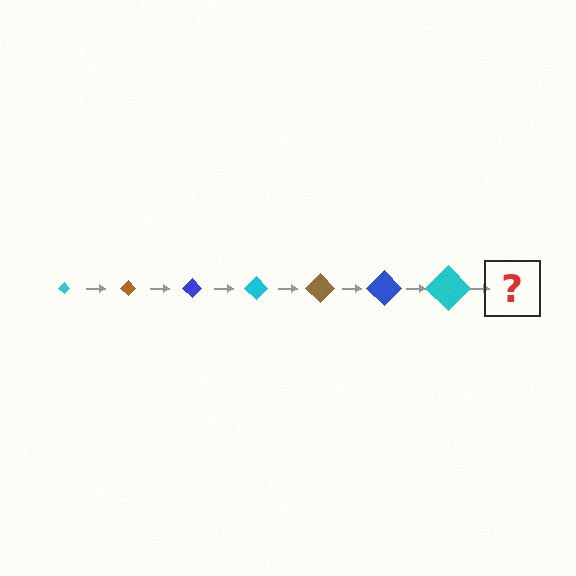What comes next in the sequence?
The next element should be a brown diamond, larger than the previous one.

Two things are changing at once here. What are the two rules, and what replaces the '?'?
The two rules are that the diamond grows larger each step and the color cycles through cyan, brown, and blue. The '?' should be a brown diamond, larger than the previous one.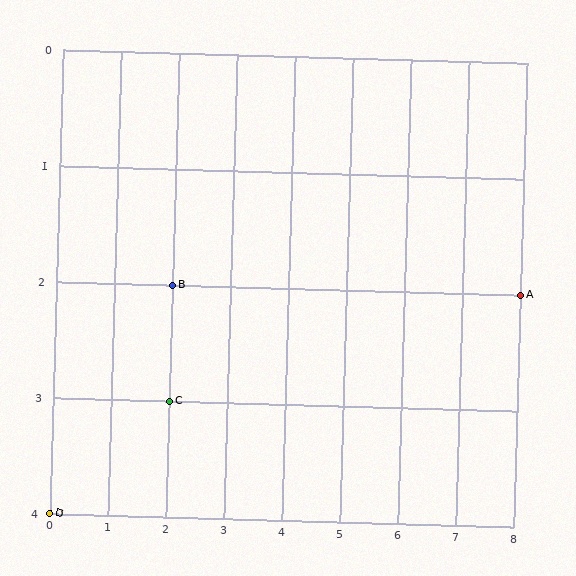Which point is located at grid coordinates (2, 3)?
Point C is at (2, 3).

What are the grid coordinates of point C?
Point C is at grid coordinates (2, 3).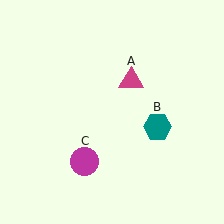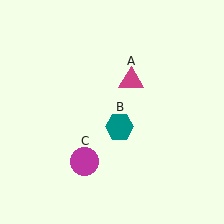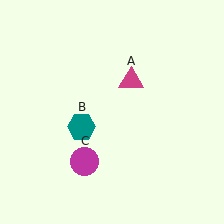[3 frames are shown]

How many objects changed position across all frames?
1 object changed position: teal hexagon (object B).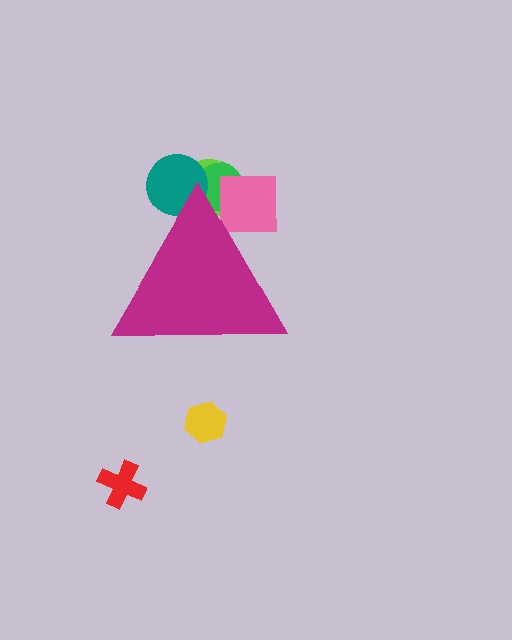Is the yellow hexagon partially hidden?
No, the yellow hexagon is fully visible.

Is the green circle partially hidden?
Yes, the green circle is partially hidden behind the magenta triangle.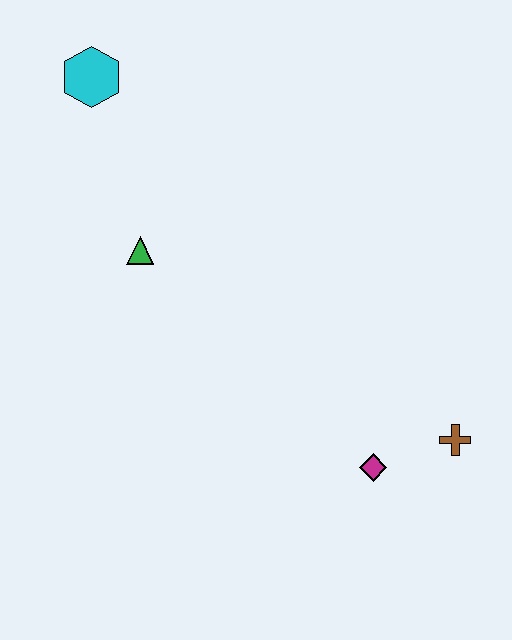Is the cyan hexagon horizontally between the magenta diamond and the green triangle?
No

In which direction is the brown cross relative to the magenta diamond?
The brown cross is to the right of the magenta diamond.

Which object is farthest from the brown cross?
The cyan hexagon is farthest from the brown cross.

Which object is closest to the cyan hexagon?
The green triangle is closest to the cyan hexagon.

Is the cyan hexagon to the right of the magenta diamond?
No